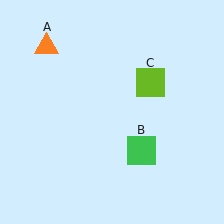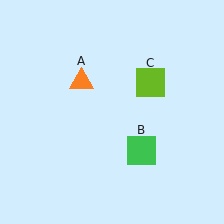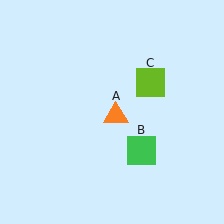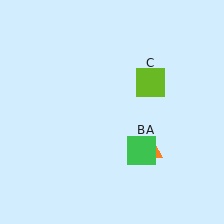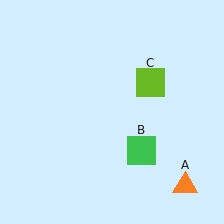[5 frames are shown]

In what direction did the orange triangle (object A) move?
The orange triangle (object A) moved down and to the right.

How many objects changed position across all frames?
1 object changed position: orange triangle (object A).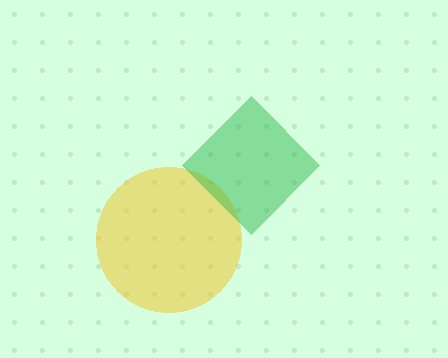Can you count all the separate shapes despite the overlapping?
Yes, there are 2 separate shapes.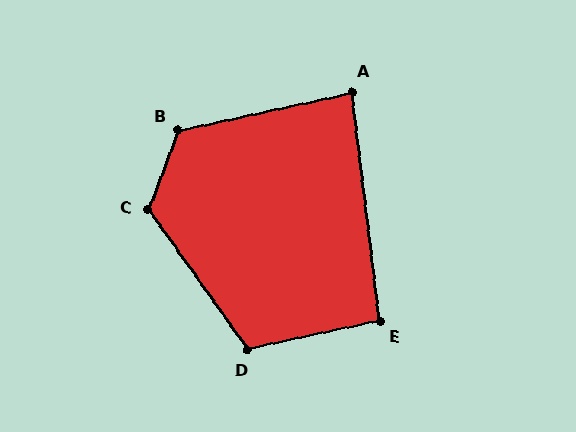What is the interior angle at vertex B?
Approximately 123 degrees (obtuse).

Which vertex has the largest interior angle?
C, at approximately 125 degrees.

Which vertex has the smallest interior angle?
A, at approximately 85 degrees.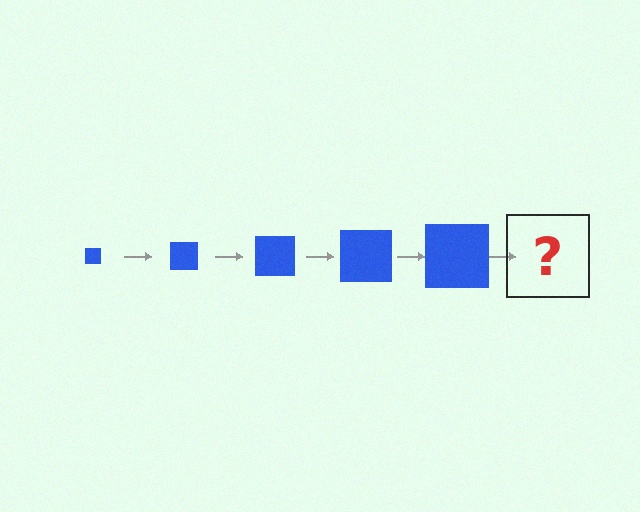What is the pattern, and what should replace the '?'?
The pattern is that the square gets progressively larger each step. The '?' should be a blue square, larger than the previous one.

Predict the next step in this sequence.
The next step is a blue square, larger than the previous one.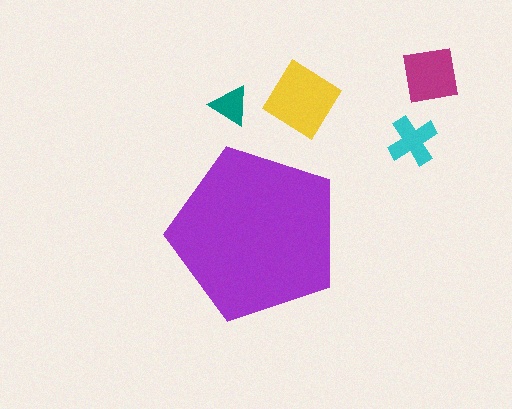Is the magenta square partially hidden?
No, the magenta square is fully visible.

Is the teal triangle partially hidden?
No, the teal triangle is fully visible.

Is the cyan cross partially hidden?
No, the cyan cross is fully visible.